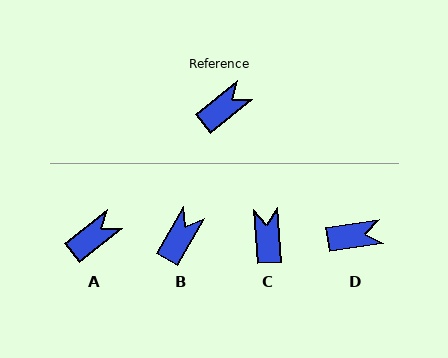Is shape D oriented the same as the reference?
No, it is off by about 30 degrees.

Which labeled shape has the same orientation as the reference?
A.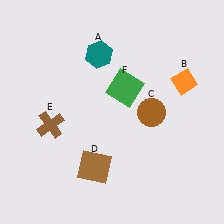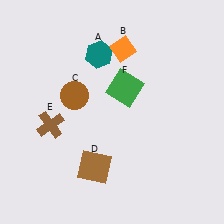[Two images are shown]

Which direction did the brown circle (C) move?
The brown circle (C) moved left.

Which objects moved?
The objects that moved are: the orange diamond (B), the brown circle (C).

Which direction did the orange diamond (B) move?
The orange diamond (B) moved left.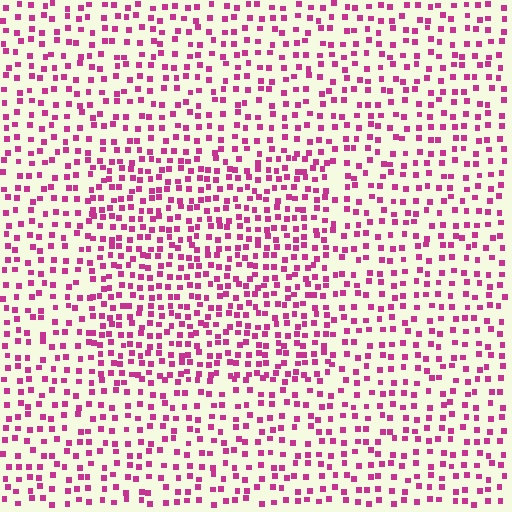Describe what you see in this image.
The image contains small magenta elements arranged at two different densities. A rectangle-shaped region is visible where the elements are more densely packed than the surrounding area.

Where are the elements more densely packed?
The elements are more densely packed inside the rectangle boundary.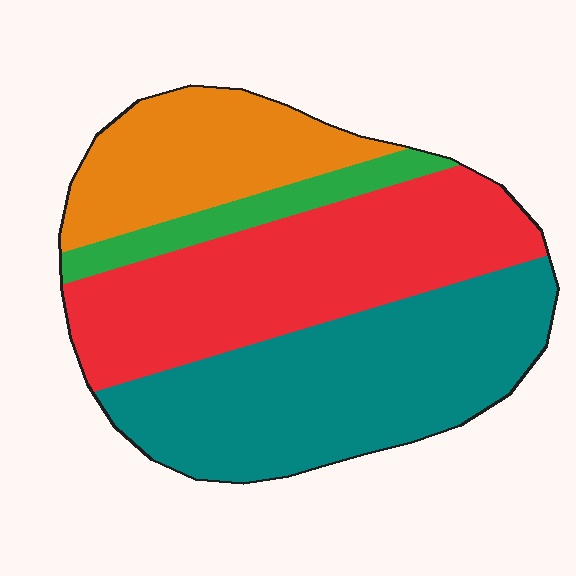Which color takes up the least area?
Green, at roughly 10%.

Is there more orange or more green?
Orange.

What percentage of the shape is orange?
Orange takes up about one fifth (1/5) of the shape.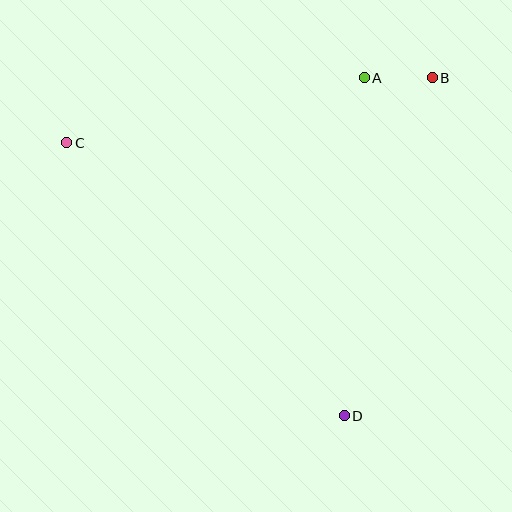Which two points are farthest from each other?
Points C and D are farthest from each other.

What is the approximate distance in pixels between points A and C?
The distance between A and C is approximately 304 pixels.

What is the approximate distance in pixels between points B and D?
The distance between B and D is approximately 349 pixels.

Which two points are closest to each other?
Points A and B are closest to each other.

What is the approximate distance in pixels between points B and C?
The distance between B and C is approximately 371 pixels.